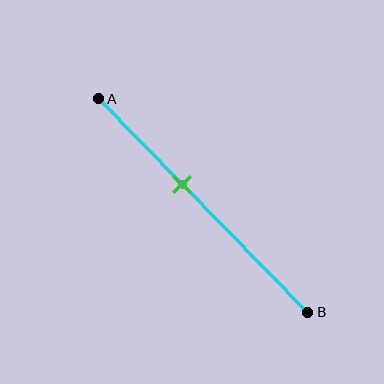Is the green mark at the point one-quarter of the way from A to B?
No, the mark is at about 40% from A, not at the 25% one-quarter point.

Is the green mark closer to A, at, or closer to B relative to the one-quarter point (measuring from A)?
The green mark is closer to point B than the one-quarter point of segment AB.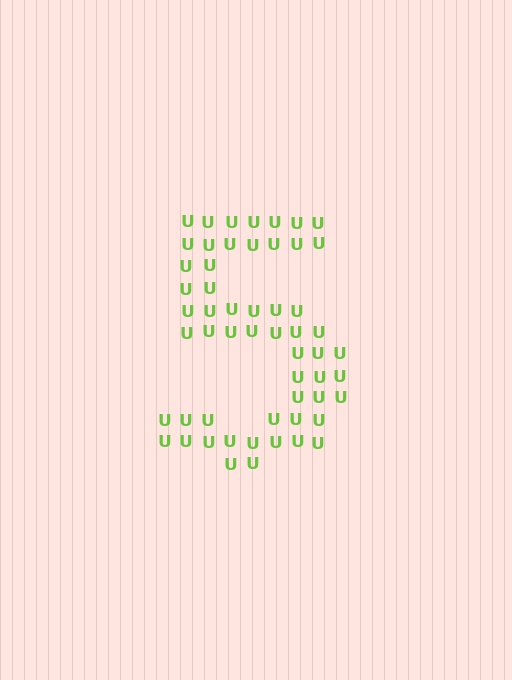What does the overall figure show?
The overall figure shows the digit 5.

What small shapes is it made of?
It is made of small letter U's.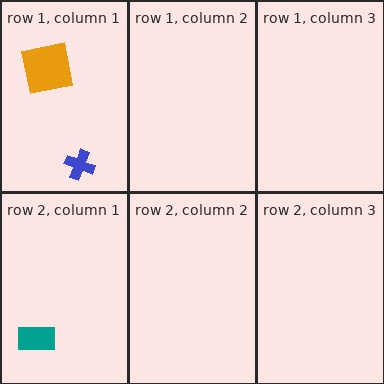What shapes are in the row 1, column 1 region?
The orange square, the blue cross.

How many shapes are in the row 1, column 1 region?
2.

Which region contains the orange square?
The row 1, column 1 region.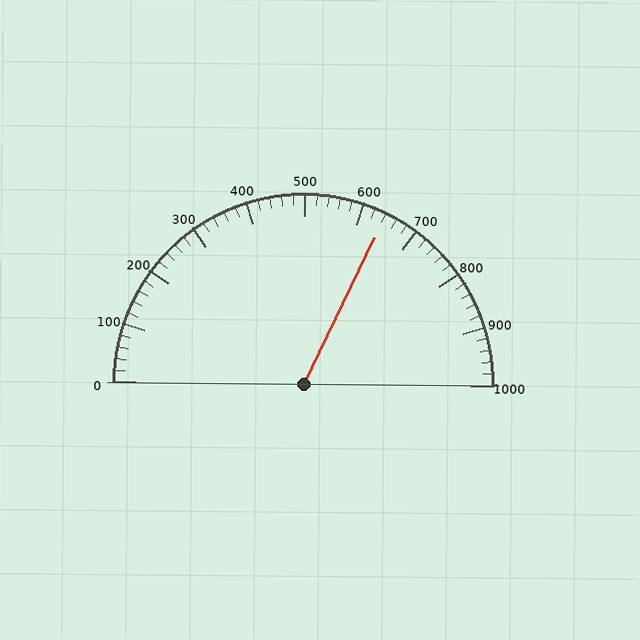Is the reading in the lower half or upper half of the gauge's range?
The reading is in the upper half of the range (0 to 1000).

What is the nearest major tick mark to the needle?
The nearest major tick mark is 600.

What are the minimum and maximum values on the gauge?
The gauge ranges from 0 to 1000.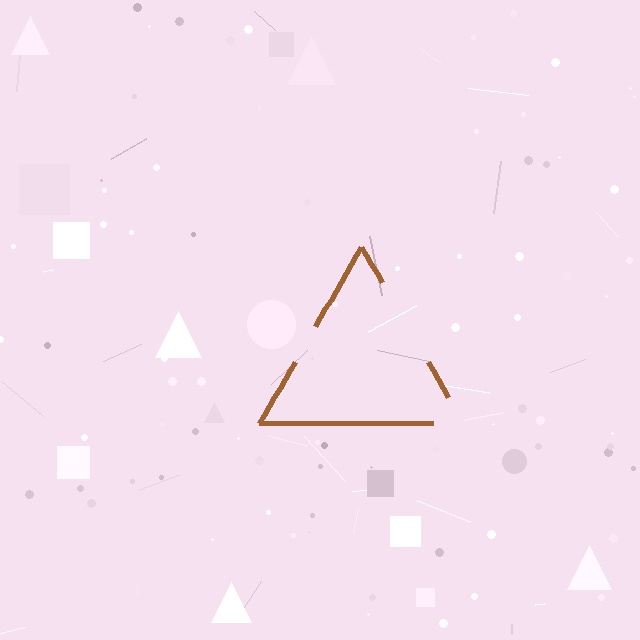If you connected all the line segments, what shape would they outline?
They would outline a triangle.